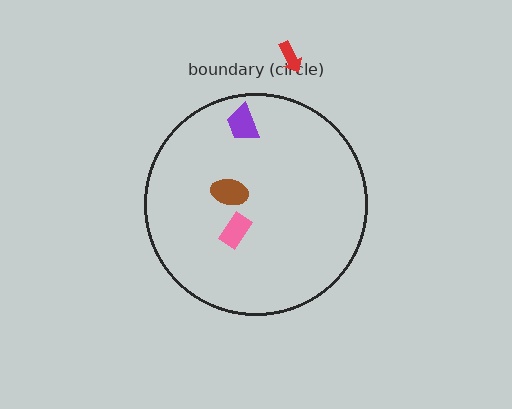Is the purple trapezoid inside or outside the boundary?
Inside.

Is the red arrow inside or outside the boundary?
Outside.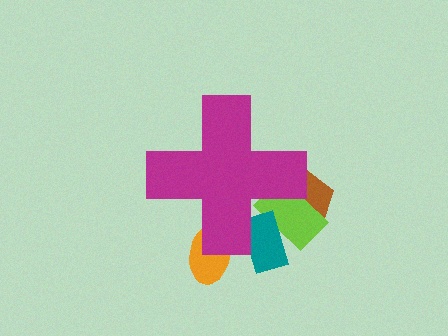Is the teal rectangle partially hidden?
Yes, the teal rectangle is partially hidden behind the magenta cross.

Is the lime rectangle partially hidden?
Yes, the lime rectangle is partially hidden behind the magenta cross.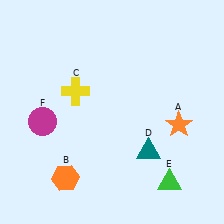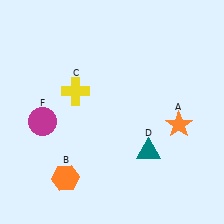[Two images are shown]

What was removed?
The green triangle (E) was removed in Image 2.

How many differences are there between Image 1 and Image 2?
There is 1 difference between the two images.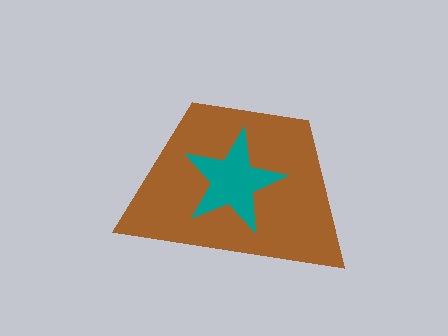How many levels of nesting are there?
2.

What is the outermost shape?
The brown trapezoid.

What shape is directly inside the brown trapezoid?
The teal star.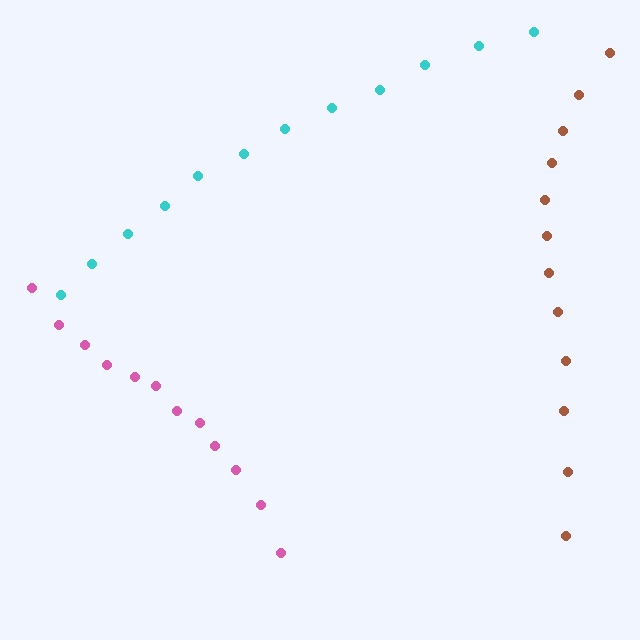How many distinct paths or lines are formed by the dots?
There are 3 distinct paths.